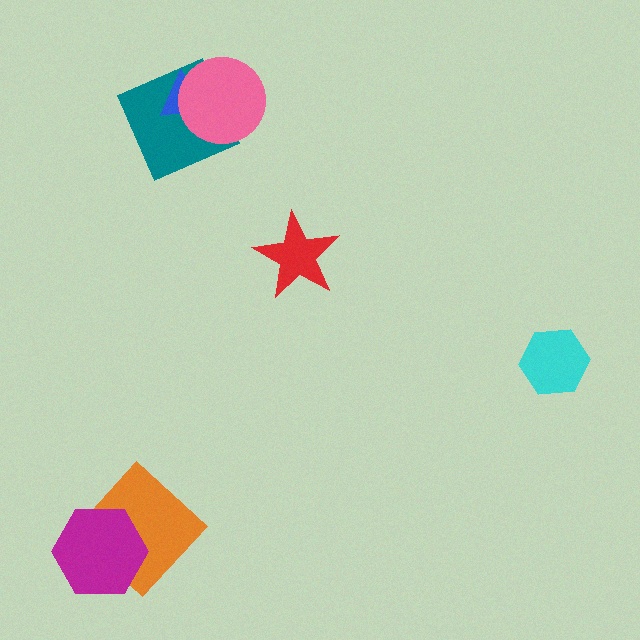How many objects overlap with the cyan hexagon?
0 objects overlap with the cyan hexagon.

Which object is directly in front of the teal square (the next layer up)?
The blue triangle is directly in front of the teal square.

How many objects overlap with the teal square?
2 objects overlap with the teal square.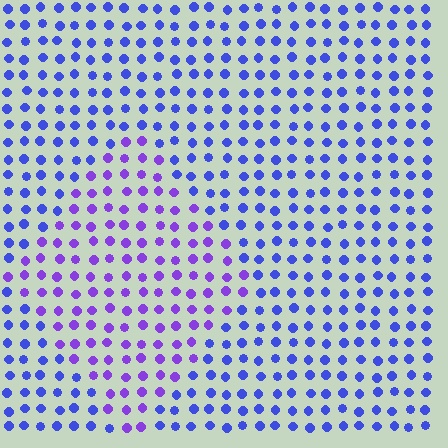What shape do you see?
I see a diamond.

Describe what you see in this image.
The image is filled with small blue elements in a uniform arrangement. A diamond-shaped region is visible where the elements are tinted to a slightly different hue, forming a subtle color boundary.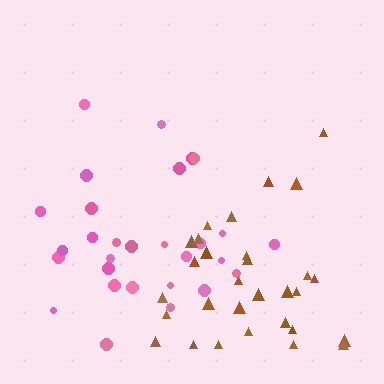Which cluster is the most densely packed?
Brown.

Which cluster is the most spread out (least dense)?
Pink.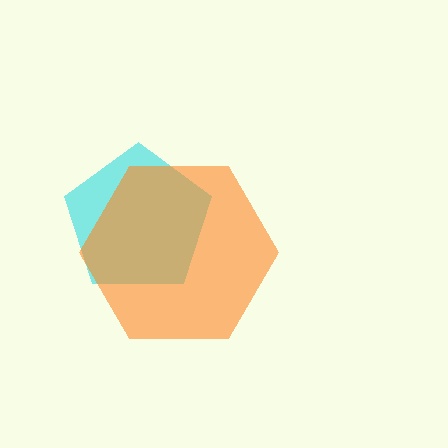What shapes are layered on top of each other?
The layered shapes are: a cyan pentagon, an orange hexagon.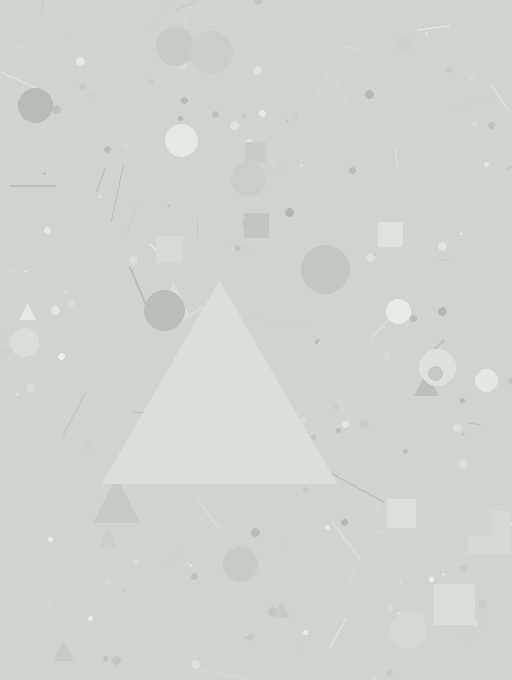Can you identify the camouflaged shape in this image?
The camouflaged shape is a triangle.